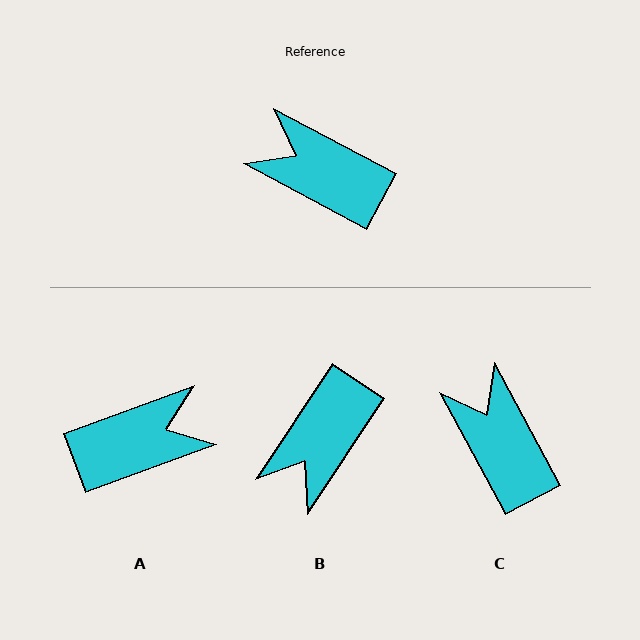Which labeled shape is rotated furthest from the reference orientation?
A, about 132 degrees away.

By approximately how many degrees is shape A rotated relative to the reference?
Approximately 132 degrees clockwise.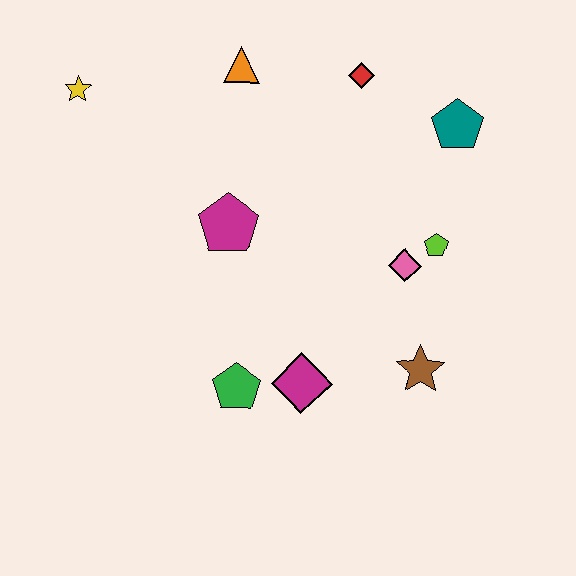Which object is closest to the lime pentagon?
The pink diamond is closest to the lime pentagon.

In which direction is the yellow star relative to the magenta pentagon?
The yellow star is to the left of the magenta pentagon.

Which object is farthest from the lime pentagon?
The yellow star is farthest from the lime pentagon.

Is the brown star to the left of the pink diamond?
No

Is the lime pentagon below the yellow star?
Yes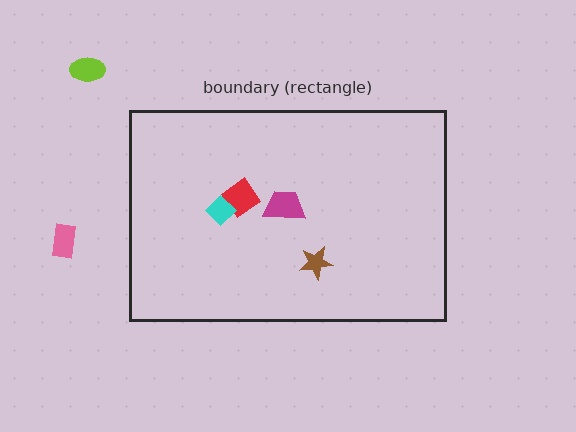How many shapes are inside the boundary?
4 inside, 2 outside.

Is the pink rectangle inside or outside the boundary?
Outside.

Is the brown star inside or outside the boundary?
Inside.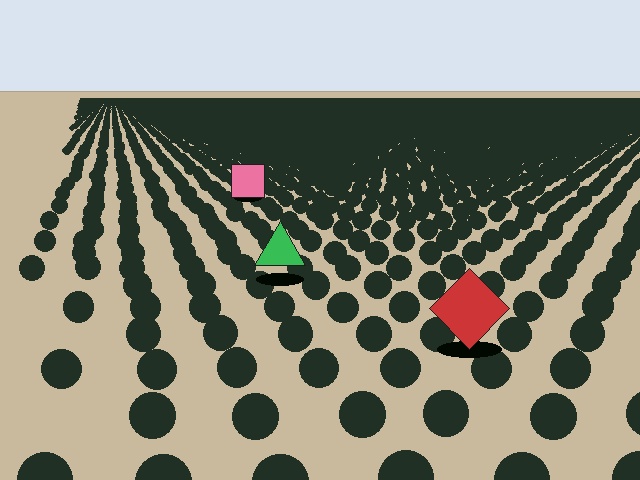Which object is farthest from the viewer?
The pink square is farthest from the viewer. It appears smaller and the ground texture around it is denser.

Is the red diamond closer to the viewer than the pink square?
Yes. The red diamond is closer — you can tell from the texture gradient: the ground texture is coarser near it.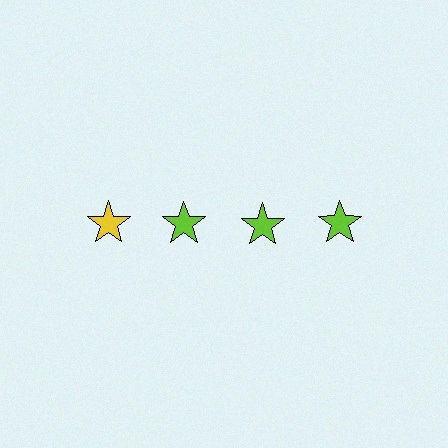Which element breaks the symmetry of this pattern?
The yellow star in the top row, leftmost column breaks the symmetry. All other shapes are lime stars.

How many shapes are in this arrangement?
There are 4 shapes arranged in a grid pattern.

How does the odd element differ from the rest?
It has a different color: yellow instead of lime.